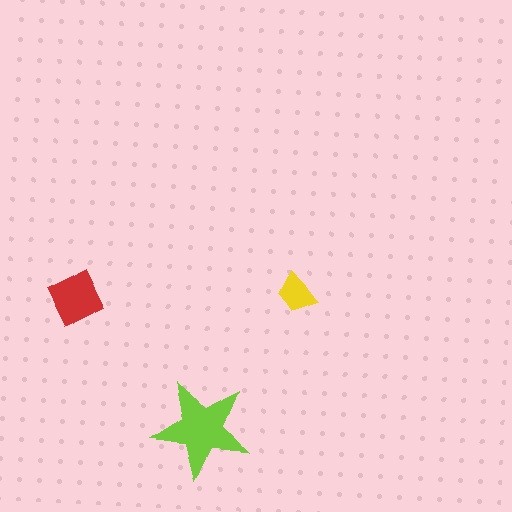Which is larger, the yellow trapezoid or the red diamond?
The red diamond.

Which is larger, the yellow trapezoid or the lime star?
The lime star.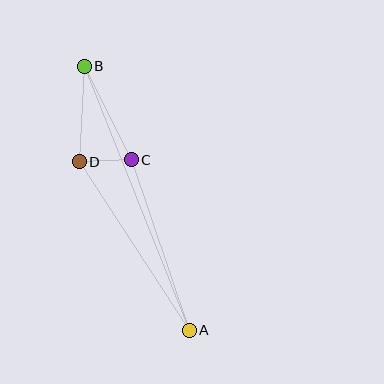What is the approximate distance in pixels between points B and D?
The distance between B and D is approximately 96 pixels.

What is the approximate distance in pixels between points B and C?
The distance between B and C is approximately 105 pixels.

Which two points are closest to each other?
Points C and D are closest to each other.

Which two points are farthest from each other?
Points A and B are farthest from each other.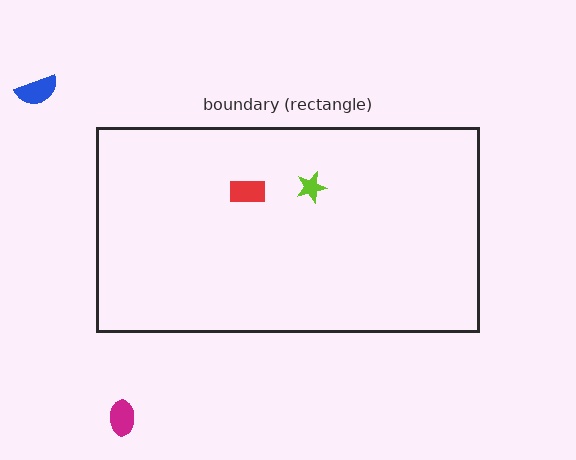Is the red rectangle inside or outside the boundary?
Inside.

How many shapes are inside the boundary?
2 inside, 2 outside.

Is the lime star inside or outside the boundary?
Inside.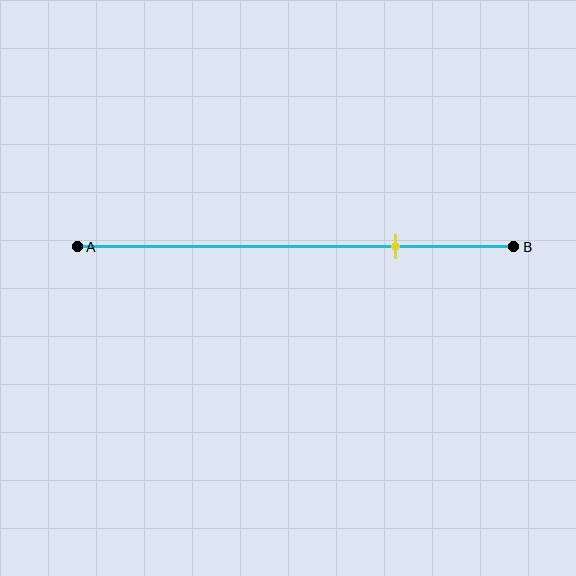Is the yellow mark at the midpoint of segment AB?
No, the mark is at about 75% from A, not at the 50% midpoint.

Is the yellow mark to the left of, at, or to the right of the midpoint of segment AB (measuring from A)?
The yellow mark is to the right of the midpoint of segment AB.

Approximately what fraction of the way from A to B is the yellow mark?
The yellow mark is approximately 75% of the way from A to B.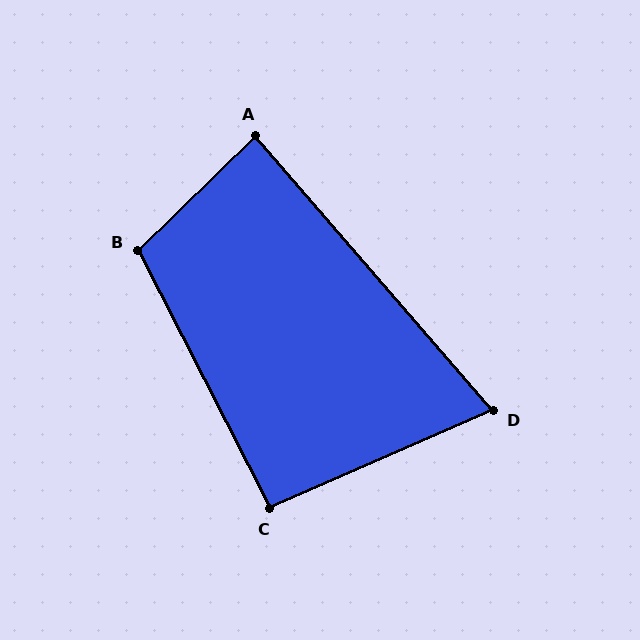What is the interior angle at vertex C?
Approximately 93 degrees (approximately right).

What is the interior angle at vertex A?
Approximately 87 degrees (approximately right).